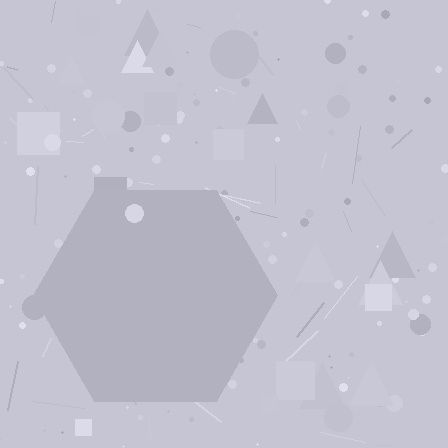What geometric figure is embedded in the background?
A hexagon is embedded in the background.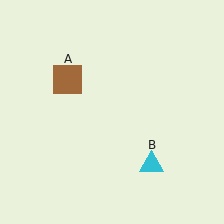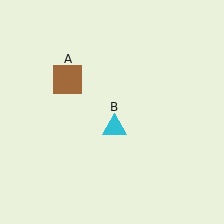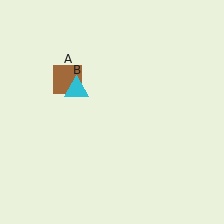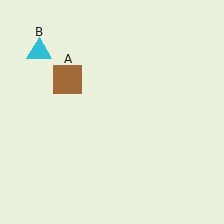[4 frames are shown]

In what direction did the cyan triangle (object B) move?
The cyan triangle (object B) moved up and to the left.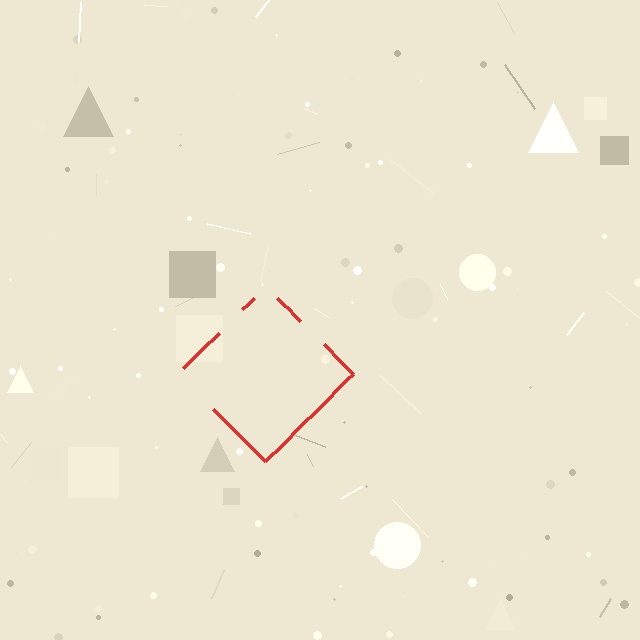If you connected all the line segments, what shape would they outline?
They would outline a diamond.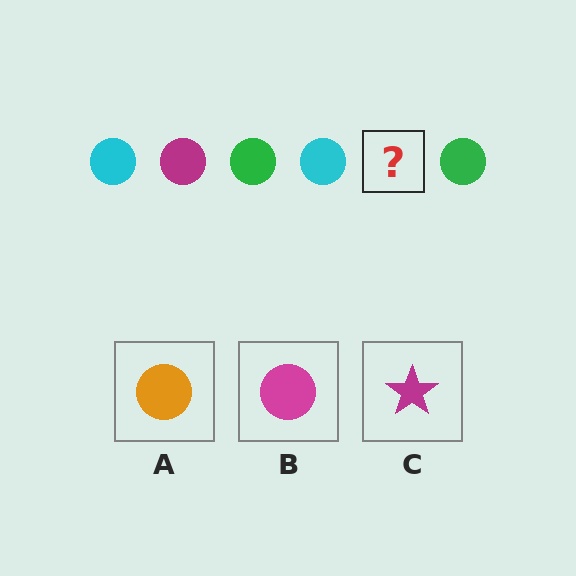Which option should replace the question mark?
Option B.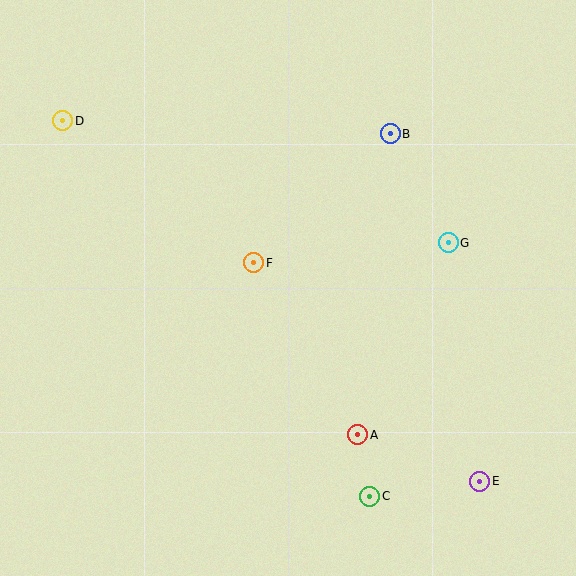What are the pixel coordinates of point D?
Point D is at (63, 121).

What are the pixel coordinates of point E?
Point E is at (480, 481).